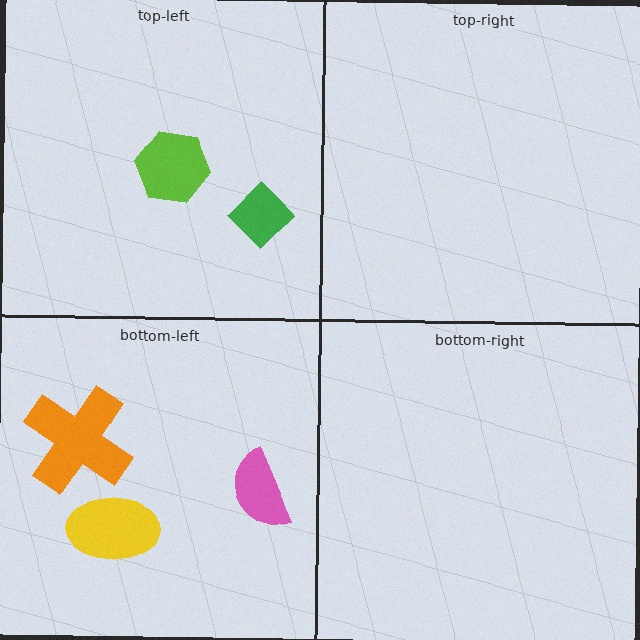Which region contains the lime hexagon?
The top-left region.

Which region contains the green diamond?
The top-left region.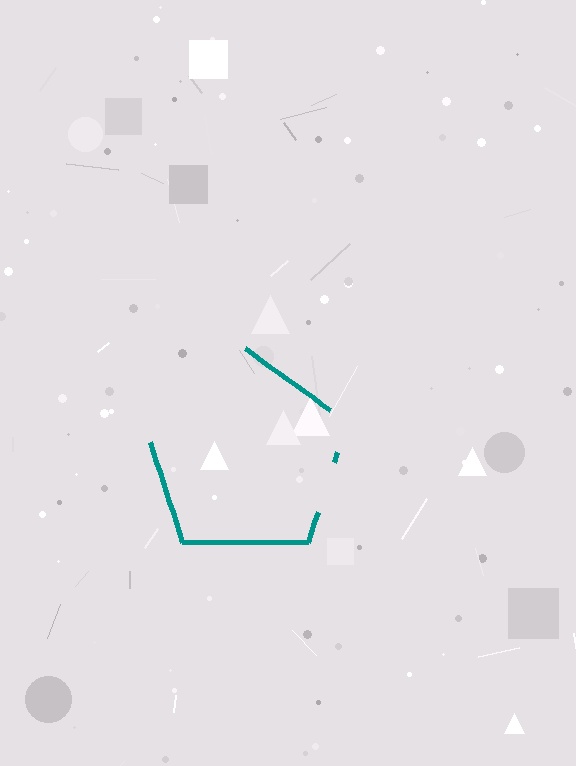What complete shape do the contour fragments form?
The contour fragments form a pentagon.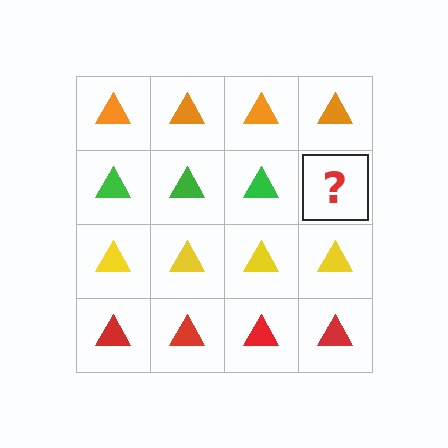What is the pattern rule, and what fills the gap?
The rule is that each row has a consistent color. The gap should be filled with a green triangle.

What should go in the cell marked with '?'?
The missing cell should contain a green triangle.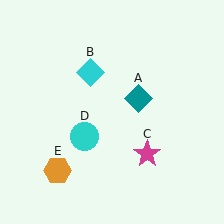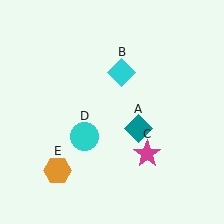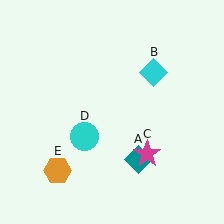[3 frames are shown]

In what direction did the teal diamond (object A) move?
The teal diamond (object A) moved down.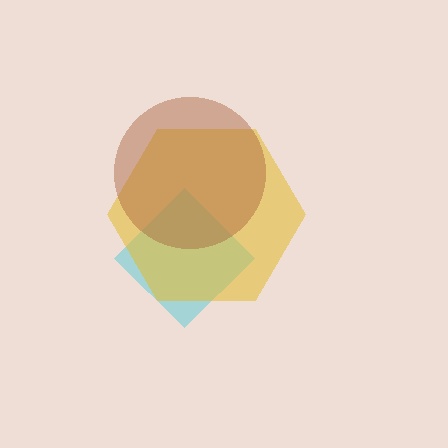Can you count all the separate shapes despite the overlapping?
Yes, there are 3 separate shapes.